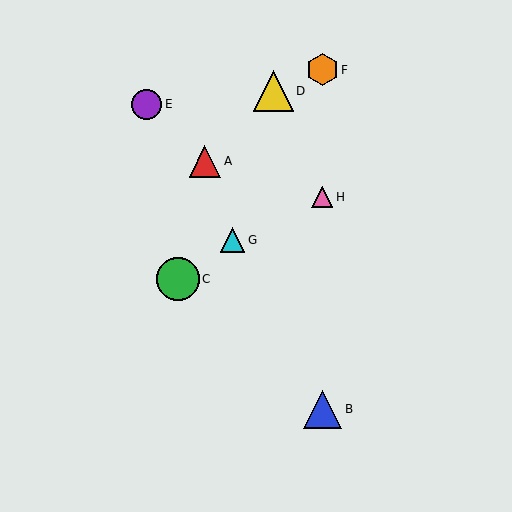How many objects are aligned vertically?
3 objects (B, F, H) are aligned vertically.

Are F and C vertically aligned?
No, F is at x≈322 and C is at x≈178.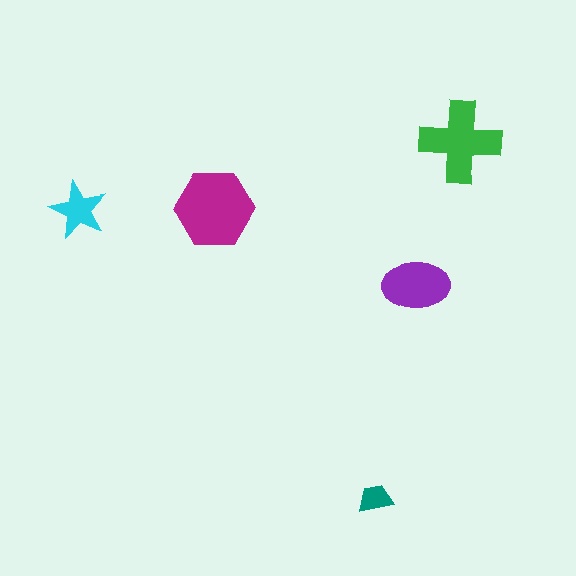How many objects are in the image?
There are 5 objects in the image.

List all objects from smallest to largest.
The teal trapezoid, the cyan star, the purple ellipse, the green cross, the magenta hexagon.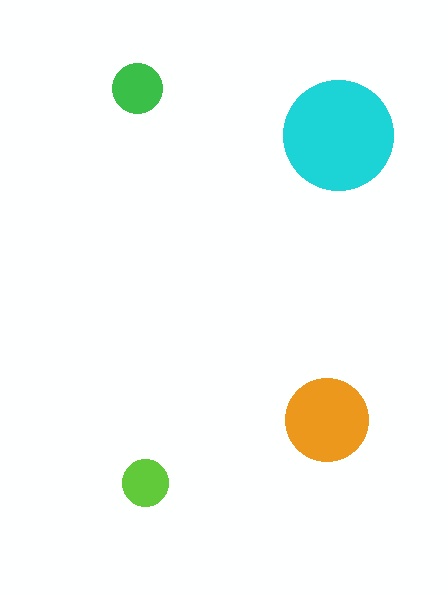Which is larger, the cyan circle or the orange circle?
The cyan one.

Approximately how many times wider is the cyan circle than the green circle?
About 2 times wider.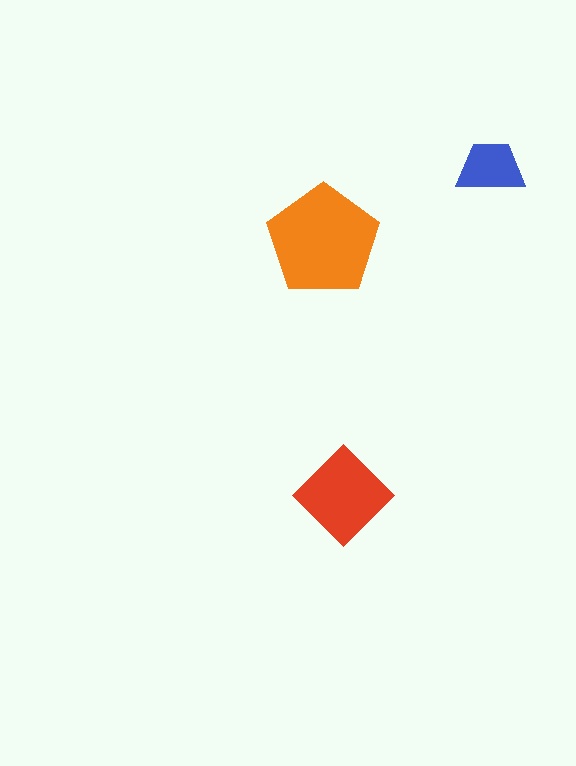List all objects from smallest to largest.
The blue trapezoid, the red diamond, the orange pentagon.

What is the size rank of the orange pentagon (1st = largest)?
1st.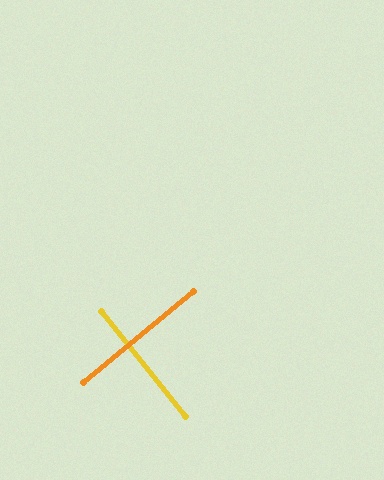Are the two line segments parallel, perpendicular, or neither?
Perpendicular — they meet at approximately 89°.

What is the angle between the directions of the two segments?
Approximately 89 degrees.